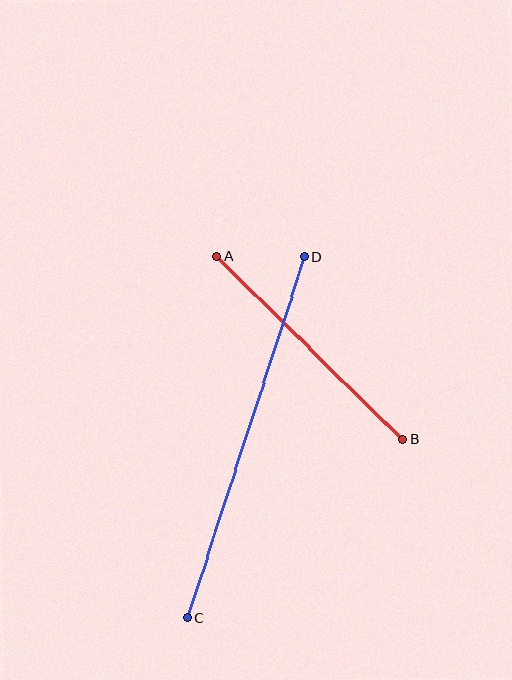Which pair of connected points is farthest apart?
Points C and D are farthest apart.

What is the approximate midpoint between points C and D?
The midpoint is at approximately (246, 438) pixels.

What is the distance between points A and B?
The distance is approximately 261 pixels.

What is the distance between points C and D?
The distance is approximately 379 pixels.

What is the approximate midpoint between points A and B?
The midpoint is at approximately (310, 348) pixels.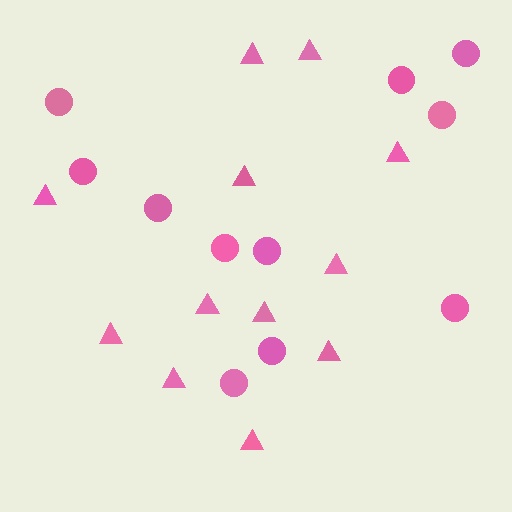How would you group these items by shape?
There are 2 groups: one group of circles (11) and one group of triangles (12).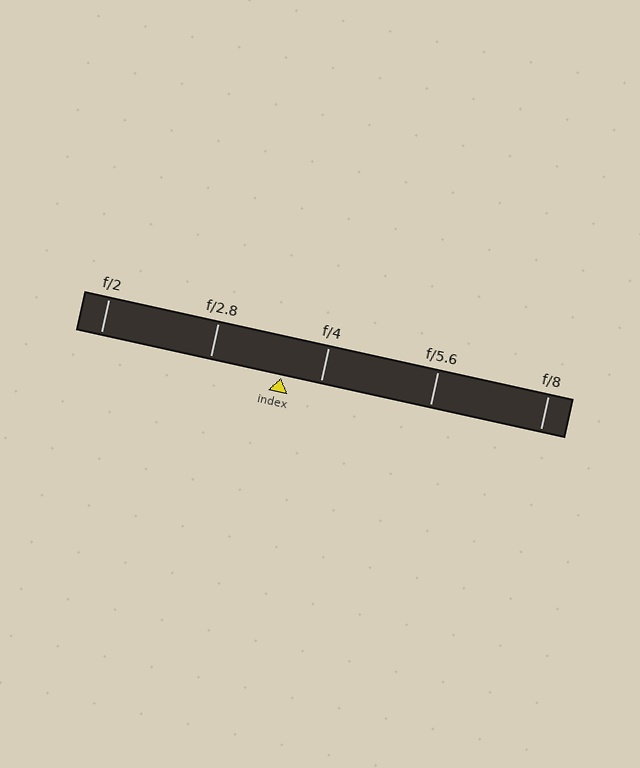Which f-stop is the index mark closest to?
The index mark is closest to f/4.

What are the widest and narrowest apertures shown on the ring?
The widest aperture shown is f/2 and the narrowest is f/8.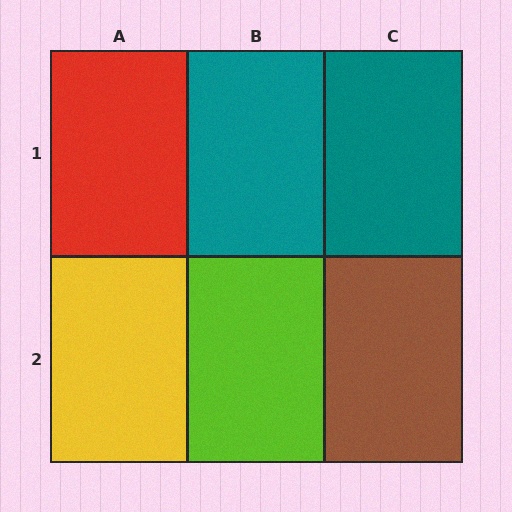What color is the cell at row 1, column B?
Teal.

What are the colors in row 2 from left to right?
Yellow, lime, brown.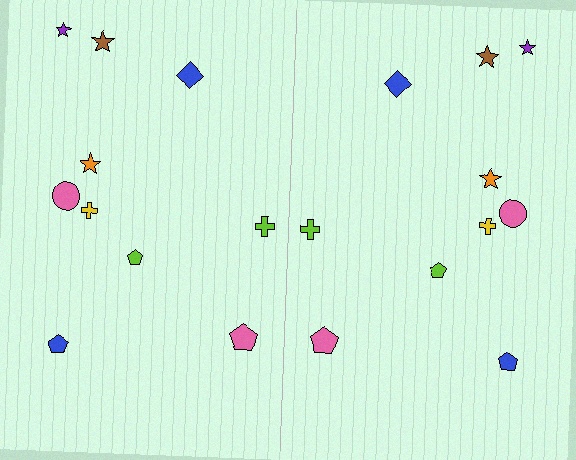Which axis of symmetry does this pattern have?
The pattern has a vertical axis of symmetry running through the center of the image.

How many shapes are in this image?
There are 20 shapes in this image.